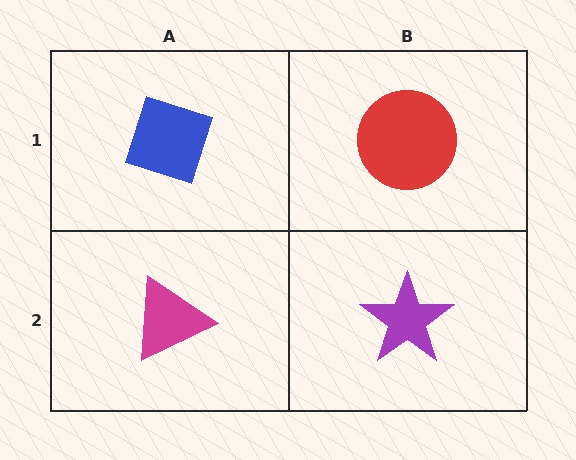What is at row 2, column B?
A purple star.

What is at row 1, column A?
A blue diamond.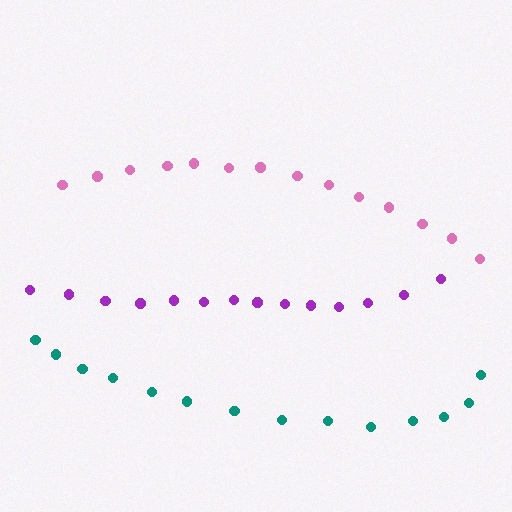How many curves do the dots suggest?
There are 3 distinct paths.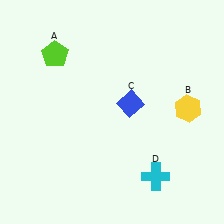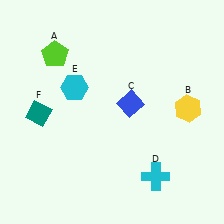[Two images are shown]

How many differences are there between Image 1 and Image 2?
There are 2 differences between the two images.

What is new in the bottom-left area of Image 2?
A teal diamond (F) was added in the bottom-left area of Image 2.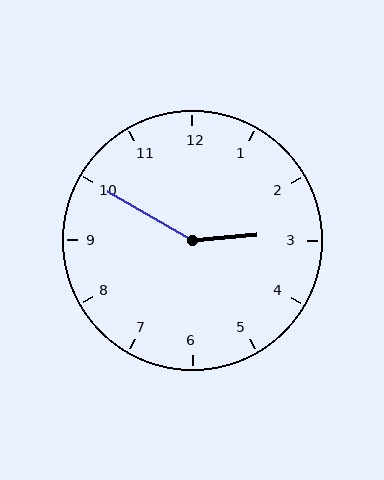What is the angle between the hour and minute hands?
Approximately 145 degrees.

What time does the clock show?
2:50.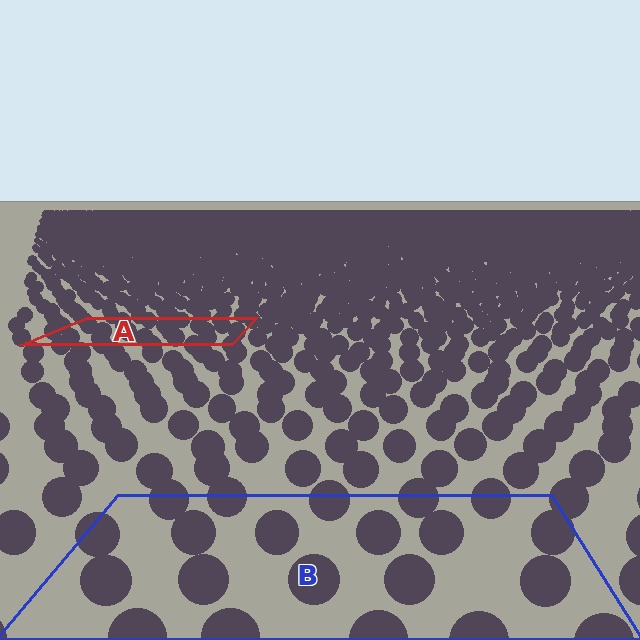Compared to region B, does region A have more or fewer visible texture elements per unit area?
Region A has more texture elements per unit area — they are packed more densely because it is farther away.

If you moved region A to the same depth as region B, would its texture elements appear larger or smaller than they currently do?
They would appear larger. At a closer depth, the same texture elements are projected at a bigger on-screen size.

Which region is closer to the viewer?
Region B is closer. The texture elements there are larger and more spread out.